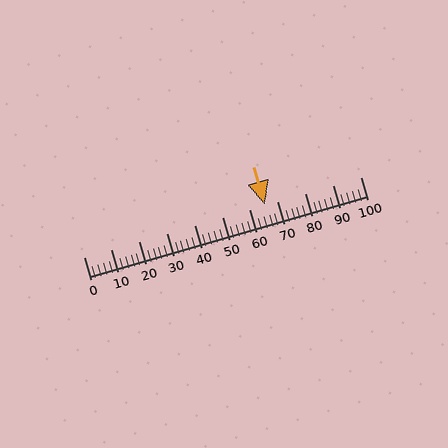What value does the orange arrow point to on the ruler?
The orange arrow points to approximately 65.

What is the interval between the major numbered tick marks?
The major tick marks are spaced 10 units apart.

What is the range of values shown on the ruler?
The ruler shows values from 0 to 100.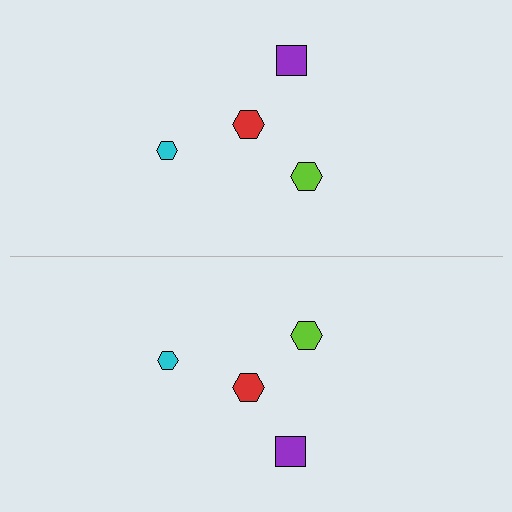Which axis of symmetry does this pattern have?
The pattern has a horizontal axis of symmetry running through the center of the image.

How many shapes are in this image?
There are 8 shapes in this image.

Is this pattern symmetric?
Yes, this pattern has bilateral (reflection) symmetry.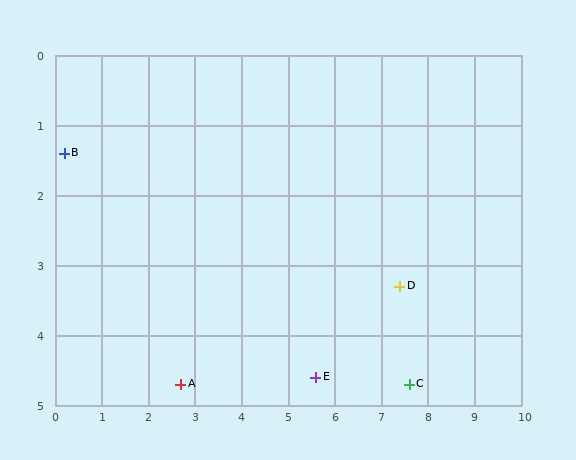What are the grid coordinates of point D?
Point D is at approximately (7.4, 3.3).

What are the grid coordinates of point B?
Point B is at approximately (0.2, 1.4).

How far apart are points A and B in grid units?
Points A and B are about 4.1 grid units apart.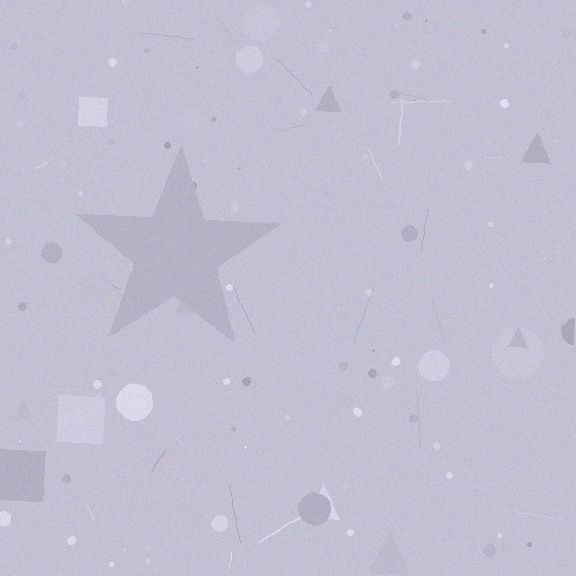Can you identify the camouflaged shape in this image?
The camouflaged shape is a star.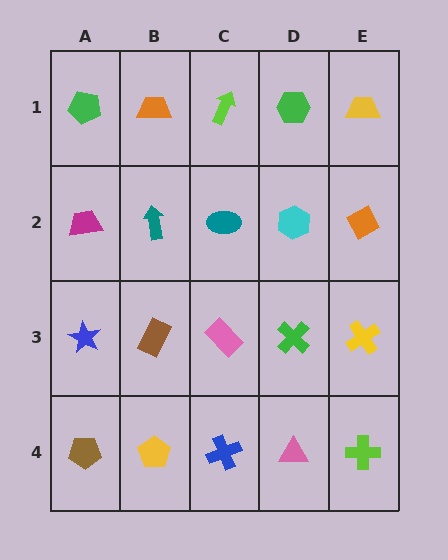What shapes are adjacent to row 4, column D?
A green cross (row 3, column D), a blue cross (row 4, column C), a lime cross (row 4, column E).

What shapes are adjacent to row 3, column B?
A teal arrow (row 2, column B), a yellow pentagon (row 4, column B), a blue star (row 3, column A), a pink rectangle (row 3, column C).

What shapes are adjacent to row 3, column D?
A cyan hexagon (row 2, column D), a pink triangle (row 4, column D), a pink rectangle (row 3, column C), a yellow cross (row 3, column E).